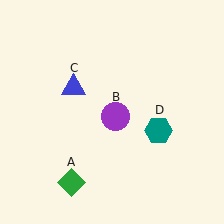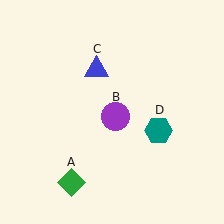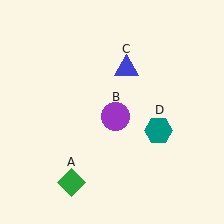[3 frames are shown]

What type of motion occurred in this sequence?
The blue triangle (object C) rotated clockwise around the center of the scene.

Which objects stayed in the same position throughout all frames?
Green diamond (object A) and purple circle (object B) and teal hexagon (object D) remained stationary.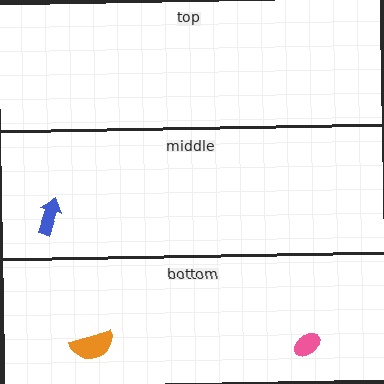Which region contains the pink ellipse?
The bottom region.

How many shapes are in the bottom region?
2.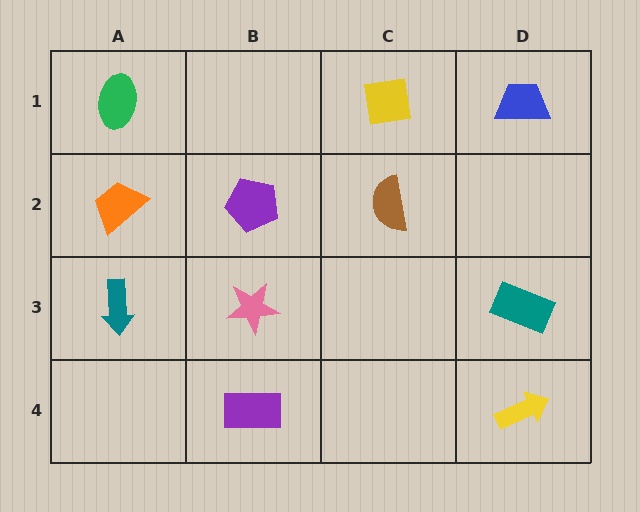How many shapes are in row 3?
3 shapes.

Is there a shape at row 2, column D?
No, that cell is empty.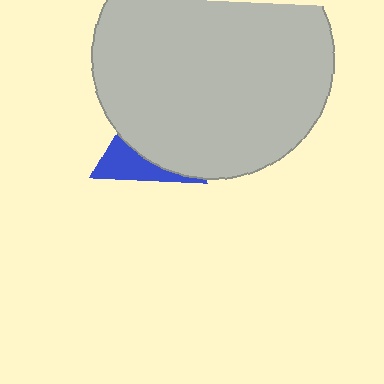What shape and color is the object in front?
The object in front is a light gray circle.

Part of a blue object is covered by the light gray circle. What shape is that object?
It is a triangle.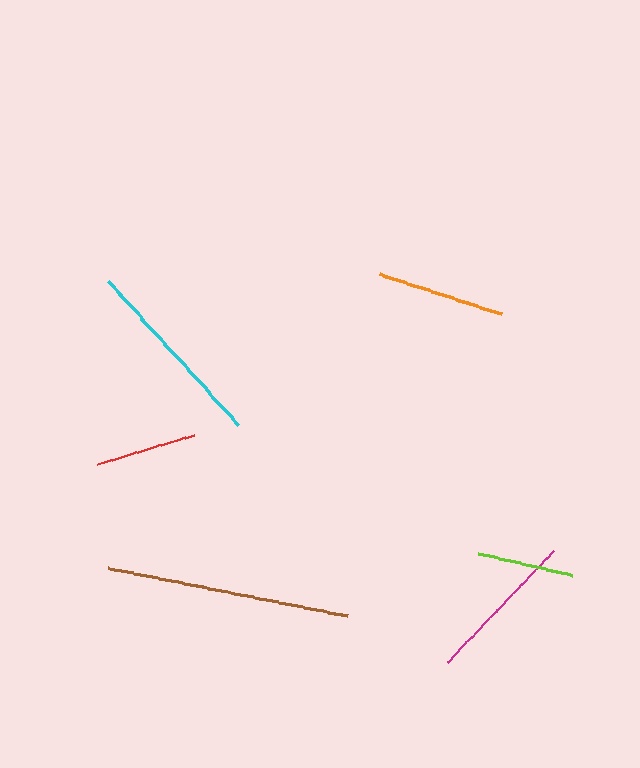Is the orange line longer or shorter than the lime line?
The orange line is longer than the lime line.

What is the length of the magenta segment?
The magenta segment is approximately 155 pixels long.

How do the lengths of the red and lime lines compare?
The red and lime lines are approximately the same length.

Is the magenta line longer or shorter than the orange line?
The magenta line is longer than the orange line.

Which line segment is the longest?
The brown line is the longest at approximately 244 pixels.